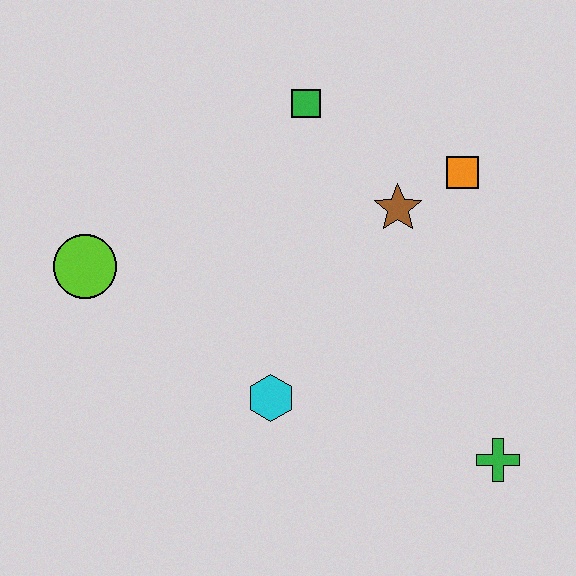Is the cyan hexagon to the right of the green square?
No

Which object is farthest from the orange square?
The lime circle is farthest from the orange square.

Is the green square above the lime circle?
Yes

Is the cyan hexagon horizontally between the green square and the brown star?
No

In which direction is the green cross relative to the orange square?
The green cross is below the orange square.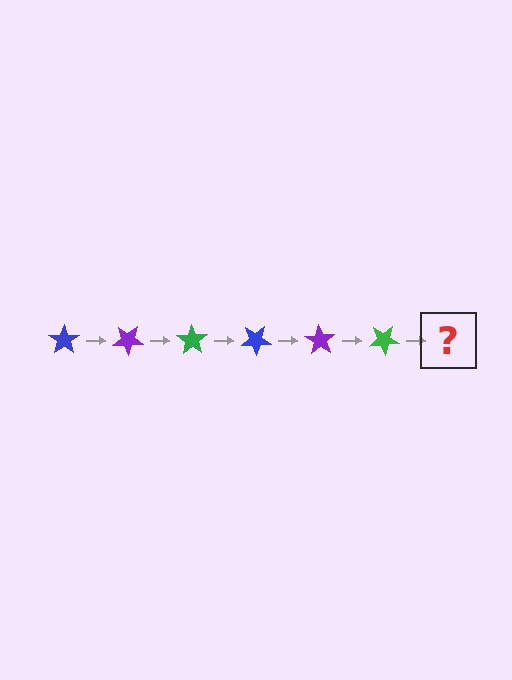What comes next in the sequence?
The next element should be a blue star, rotated 210 degrees from the start.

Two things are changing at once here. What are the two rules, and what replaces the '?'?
The two rules are that it rotates 35 degrees each step and the color cycles through blue, purple, and green. The '?' should be a blue star, rotated 210 degrees from the start.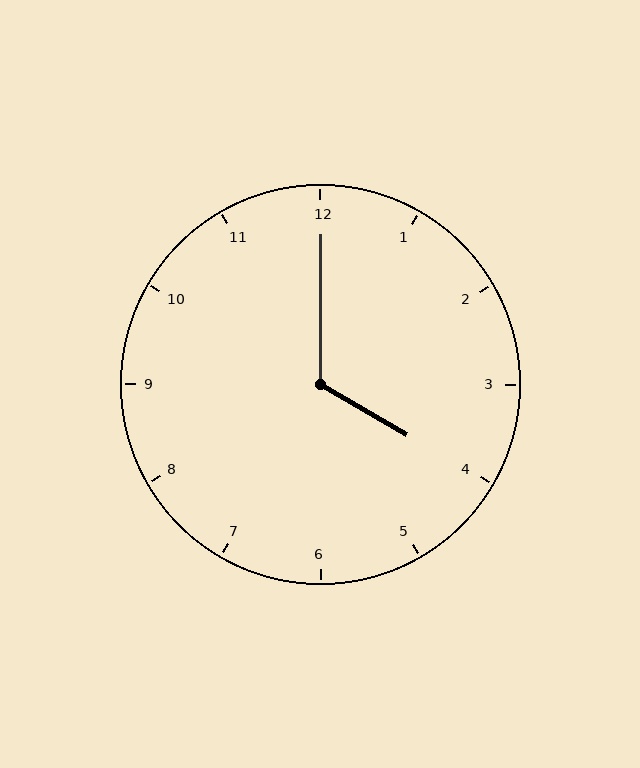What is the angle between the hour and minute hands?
Approximately 120 degrees.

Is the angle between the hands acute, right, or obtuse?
It is obtuse.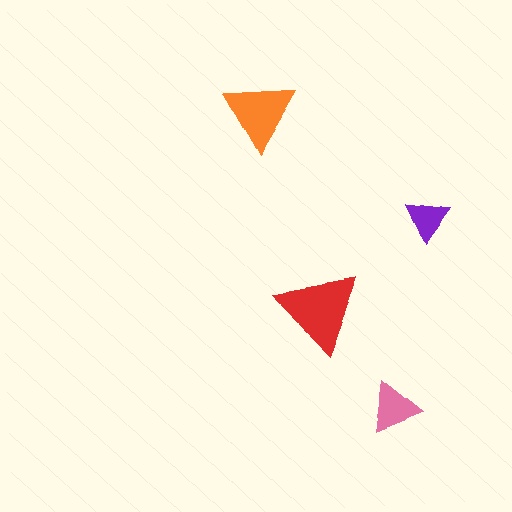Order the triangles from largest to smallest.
the red one, the orange one, the pink one, the purple one.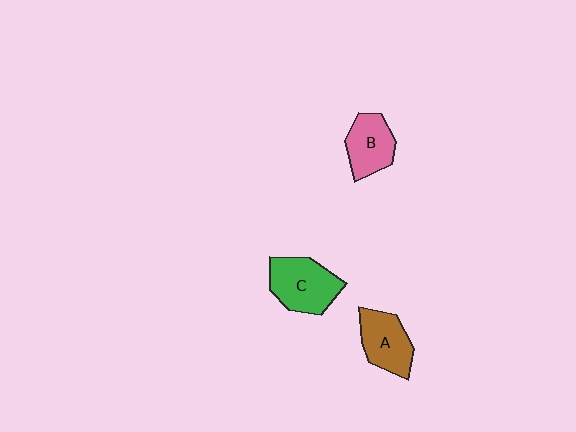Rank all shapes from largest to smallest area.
From largest to smallest: C (green), A (brown), B (pink).